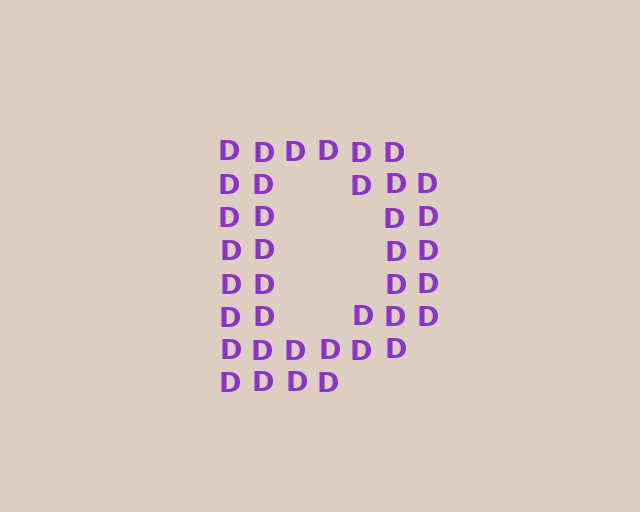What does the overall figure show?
The overall figure shows the letter D.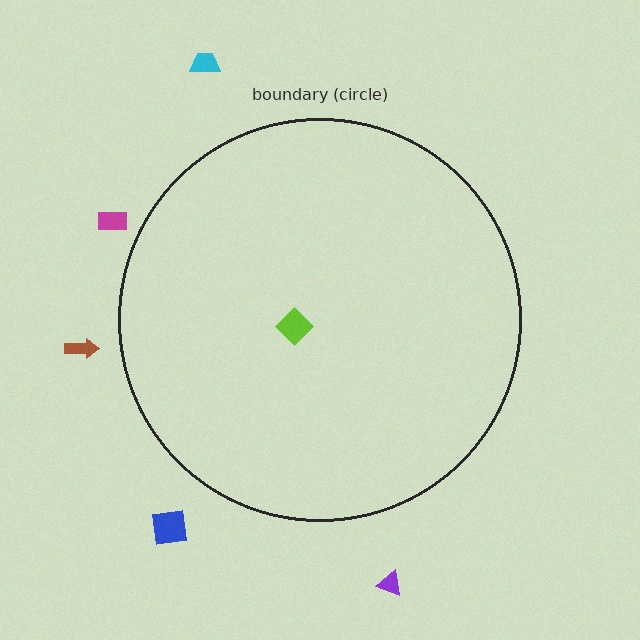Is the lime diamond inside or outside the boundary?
Inside.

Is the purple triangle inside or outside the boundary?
Outside.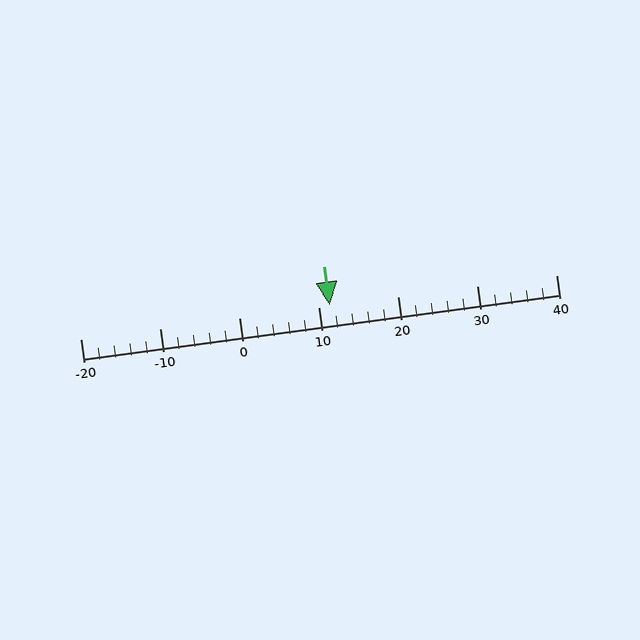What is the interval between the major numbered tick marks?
The major tick marks are spaced 10 units apart.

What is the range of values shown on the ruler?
The ruler shows values from -20 to 40.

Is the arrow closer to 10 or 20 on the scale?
The arrow is closer to 10.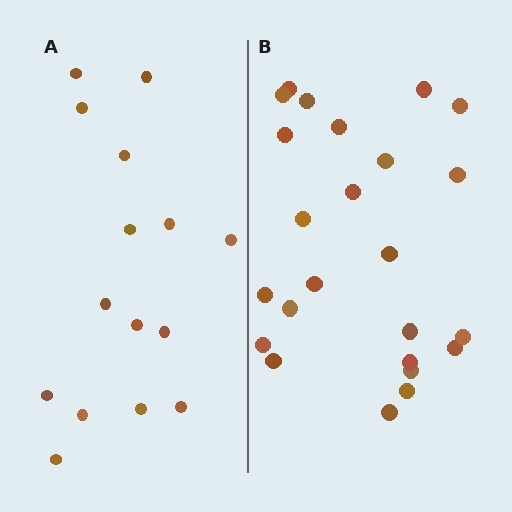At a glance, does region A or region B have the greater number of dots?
Region B (the right region) has more dots.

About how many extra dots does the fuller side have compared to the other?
Region B has roughly 8 or so more dots than region A.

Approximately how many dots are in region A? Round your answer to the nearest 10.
About 20 dots. (The exact count is 15, which rounds to 20.)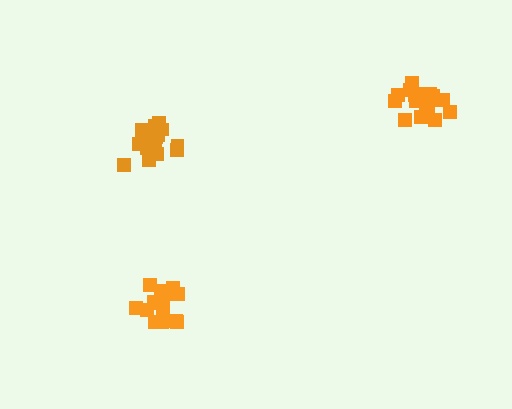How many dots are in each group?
Group 1: 19 dots, Group 2: 16 dots, Group 3: 18 dots (53 total).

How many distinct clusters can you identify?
There are 3 distinct clusters.